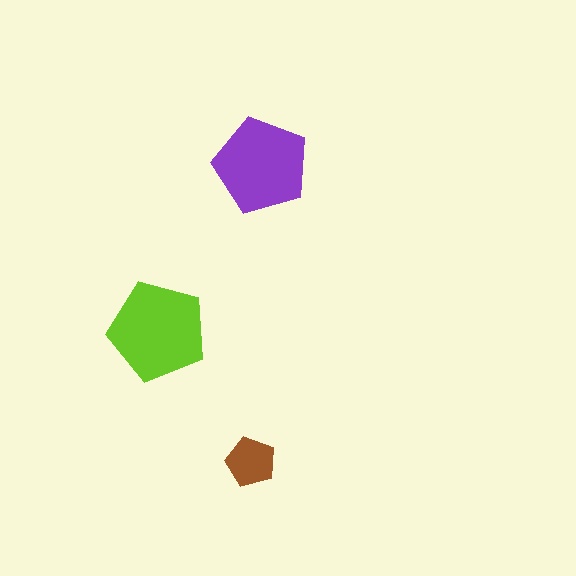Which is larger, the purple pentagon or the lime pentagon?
The lime one.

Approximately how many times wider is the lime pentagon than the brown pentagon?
About 2 times wider.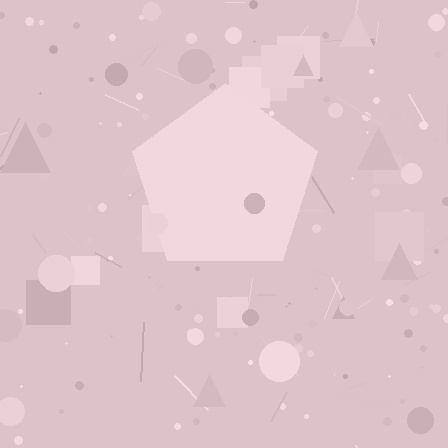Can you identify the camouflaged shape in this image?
The camouflaged shape is a pentagon.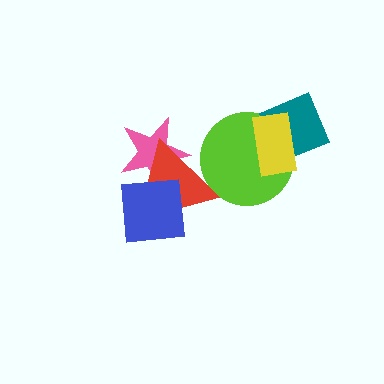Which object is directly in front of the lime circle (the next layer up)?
The teal square is directly in front of the lime circle.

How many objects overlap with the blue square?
2 objects overlap with the blue square.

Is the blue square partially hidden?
No, no other shape covers it.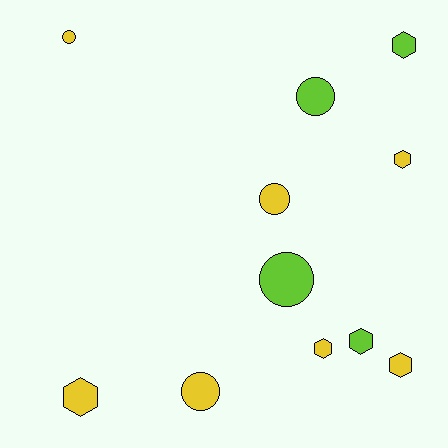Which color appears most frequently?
Yellow, with 7 objects.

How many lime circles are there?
There are 2 lime circles.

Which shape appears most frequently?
Hexagon, with 6 objects.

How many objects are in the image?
There are 11 objects.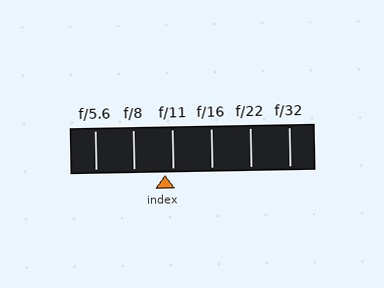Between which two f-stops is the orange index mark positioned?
The index mark is between f/8 and f/11.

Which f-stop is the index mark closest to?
The index mark is closest to f/11.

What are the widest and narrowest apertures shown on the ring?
The widest aperture shown is f/5.6 and the narrowest is f/32.